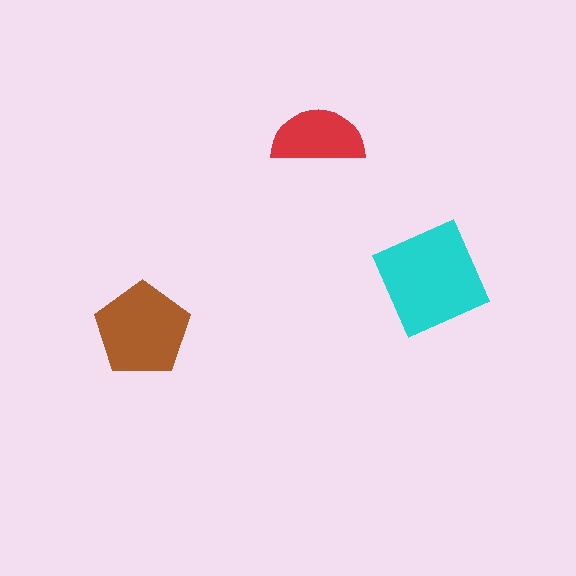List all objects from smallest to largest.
The red semicircle, the brown pentagon, the cyan diamond.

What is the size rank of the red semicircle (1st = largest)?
3rd.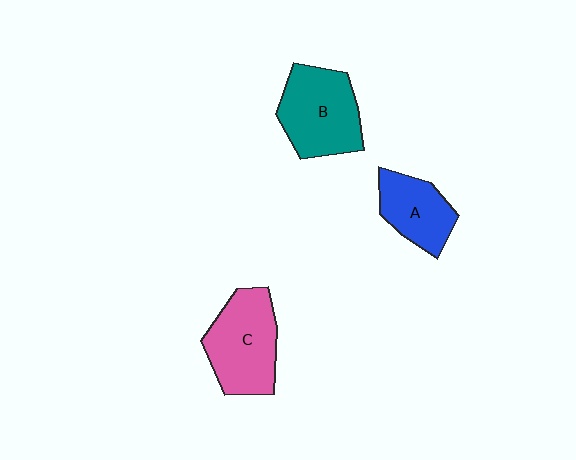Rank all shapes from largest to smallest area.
From largest to smallest: C (pink), B (teal), A (blue).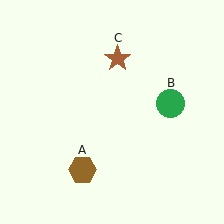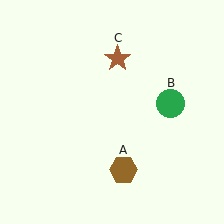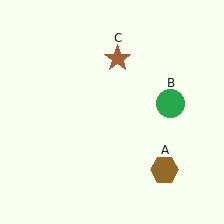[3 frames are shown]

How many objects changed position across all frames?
1 object changed position: brown hexagon (object A).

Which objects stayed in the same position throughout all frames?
Green circle (object B) and brown star (object C) remained stationary.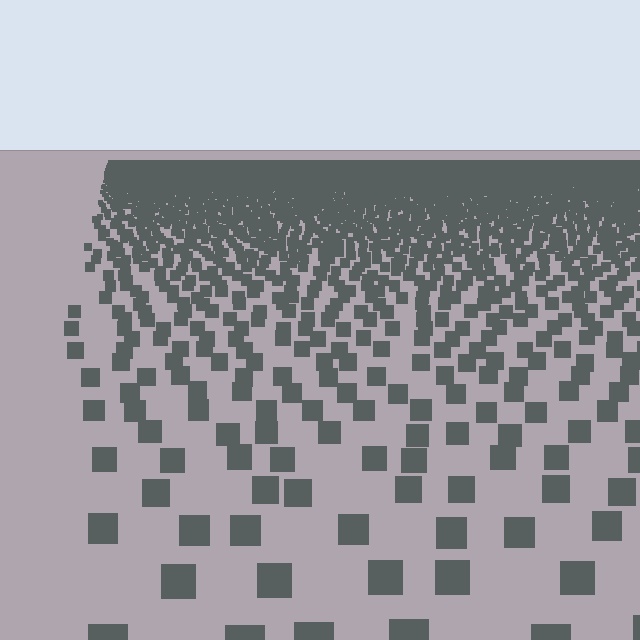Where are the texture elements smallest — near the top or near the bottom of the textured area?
Near the top.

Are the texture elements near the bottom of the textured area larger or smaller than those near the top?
Larger. Near the bottom, elements are closer to the viewer and appear at a bigger on-screen size.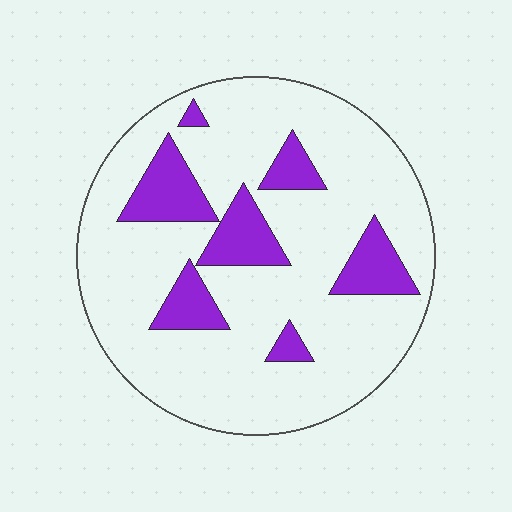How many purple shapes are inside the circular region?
7.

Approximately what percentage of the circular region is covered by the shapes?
Approximately 20%.